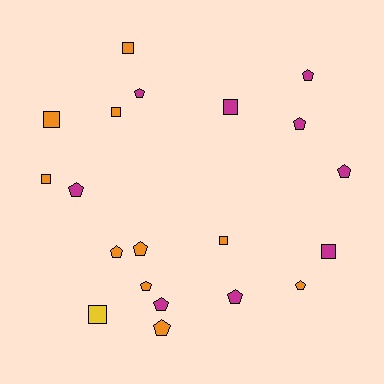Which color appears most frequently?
Orange, with 10 objects.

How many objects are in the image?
There are 20 objects.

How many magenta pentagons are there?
There are 7 magenta pentagons.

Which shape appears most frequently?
Pentagon, with 12 objects.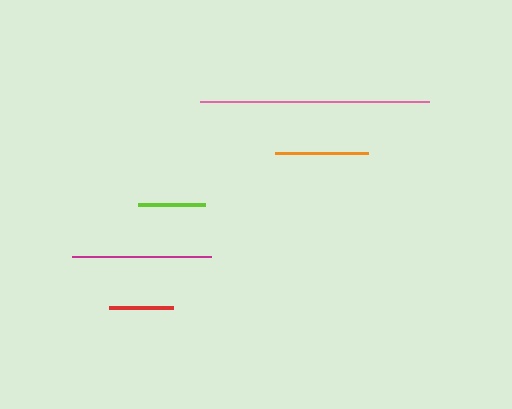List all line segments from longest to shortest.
From longest to shortest: pink, magenta, orange, lime, red.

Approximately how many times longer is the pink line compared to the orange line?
The pink line is approximately 2.5 times the length of the orange line.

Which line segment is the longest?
The pink line is the longest at approximately 229 pixels.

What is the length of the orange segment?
The orange segment is approximately 93 pixels long.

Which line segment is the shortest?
The red line is the shortest at approximately 64 pixels.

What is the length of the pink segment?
The pink segment is approximately 229 pixels long.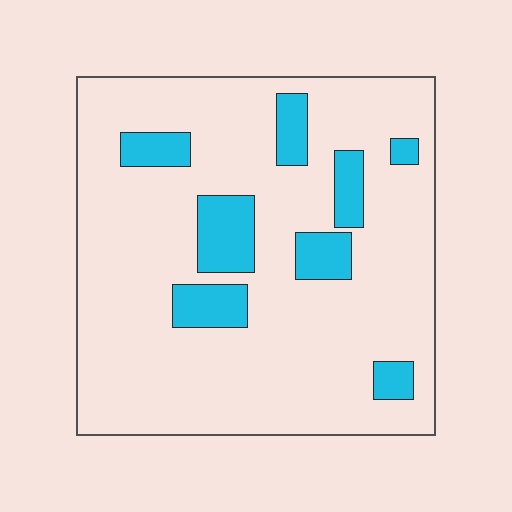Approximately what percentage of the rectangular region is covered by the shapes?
Approximately 15%.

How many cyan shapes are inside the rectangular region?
8.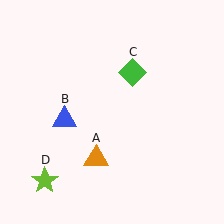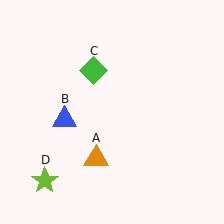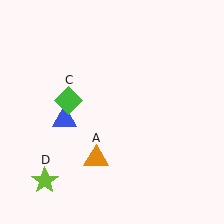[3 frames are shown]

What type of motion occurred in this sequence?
The green diamond (object C) rotated counterclockwise around the center of the scene.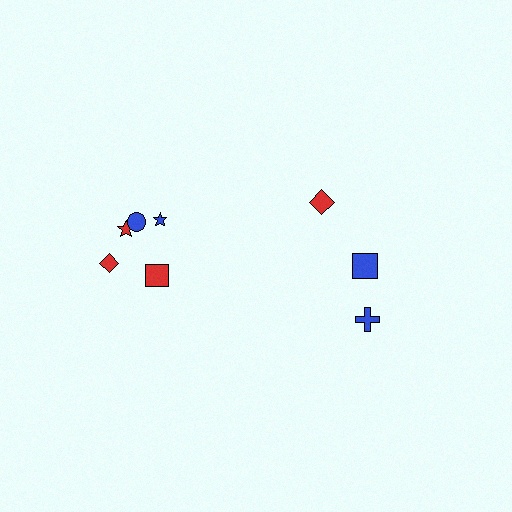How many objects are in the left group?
There are 5 objects.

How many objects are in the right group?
There are 3 objects.